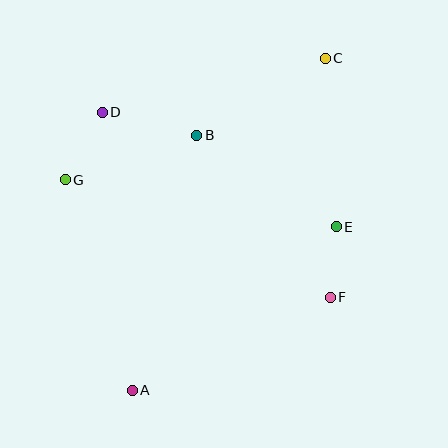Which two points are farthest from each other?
Points A and C are farthest from each other.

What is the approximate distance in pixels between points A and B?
The distance between A and B is approximately 263 pixels.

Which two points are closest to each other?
Points E and F are closest to each other.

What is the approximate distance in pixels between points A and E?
The distance between A and E is approximately 261 pixels.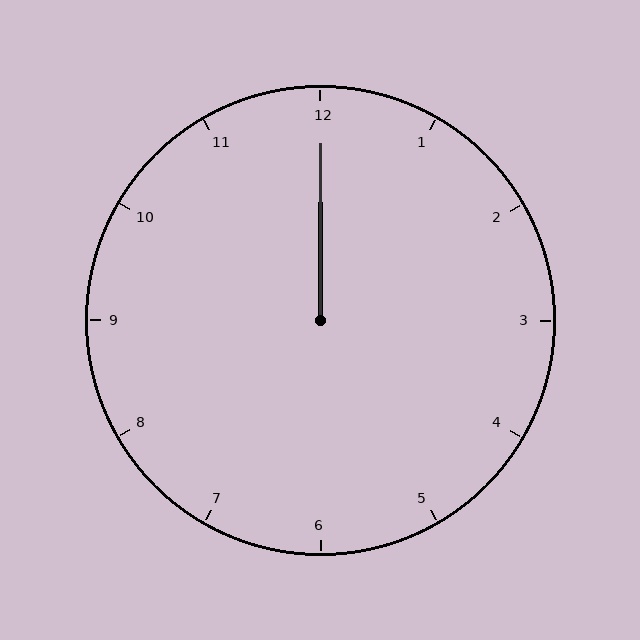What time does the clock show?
12:00.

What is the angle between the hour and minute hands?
Approximately 0 degrees.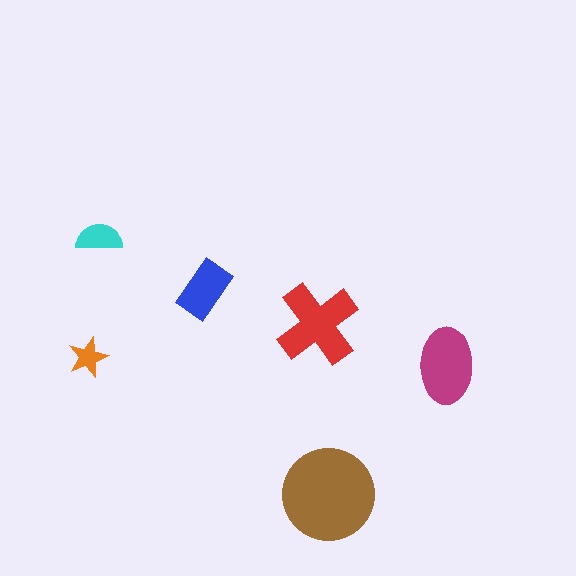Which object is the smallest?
The orange star.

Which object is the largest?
The brown circle.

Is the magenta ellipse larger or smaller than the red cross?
Smaller.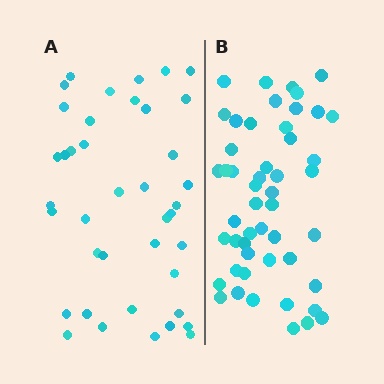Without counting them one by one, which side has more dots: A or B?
Region B (the right region) has more dots.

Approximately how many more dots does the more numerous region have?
Region B has roughly 10 or so more dots than region A.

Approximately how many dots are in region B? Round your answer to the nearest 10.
About 50 dots.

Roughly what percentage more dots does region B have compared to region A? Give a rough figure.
About 25% more.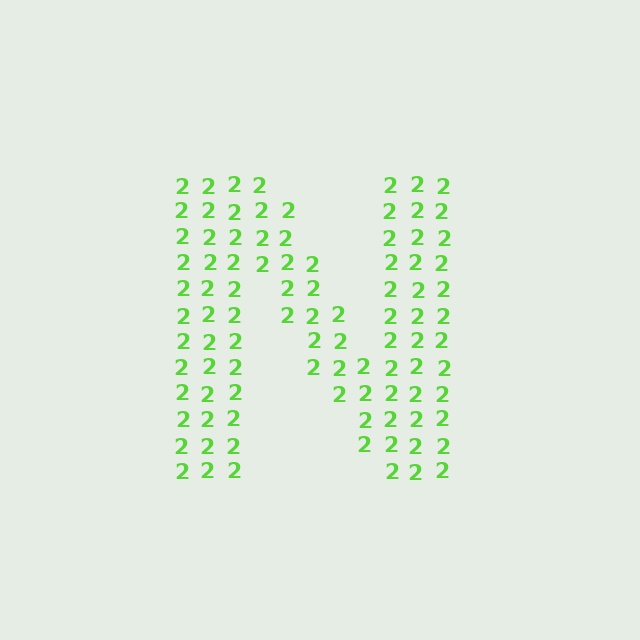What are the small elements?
The small elements are digit 2's.